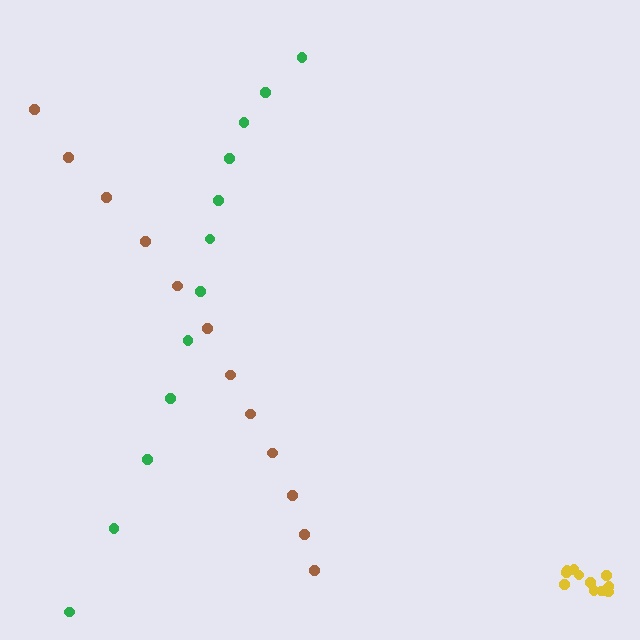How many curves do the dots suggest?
There are 3 distinct paths.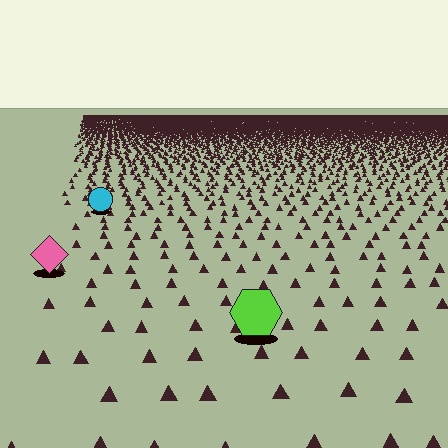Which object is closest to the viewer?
The lime hexagon is closest. The texture marks near it are larger and more spread out.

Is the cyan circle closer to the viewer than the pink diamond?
No. The pink diamond is closer — you can tell from the texture gradient: the ground texture is coarser near it.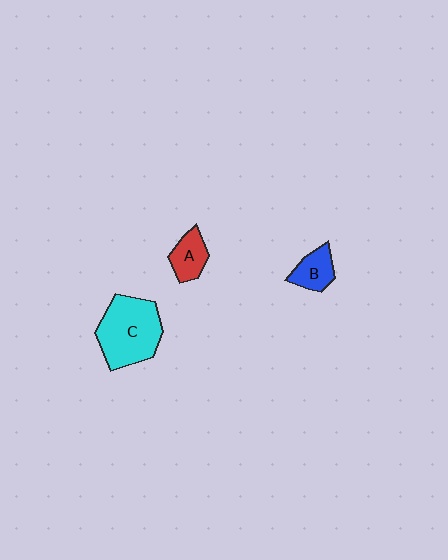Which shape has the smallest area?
Shape A (red).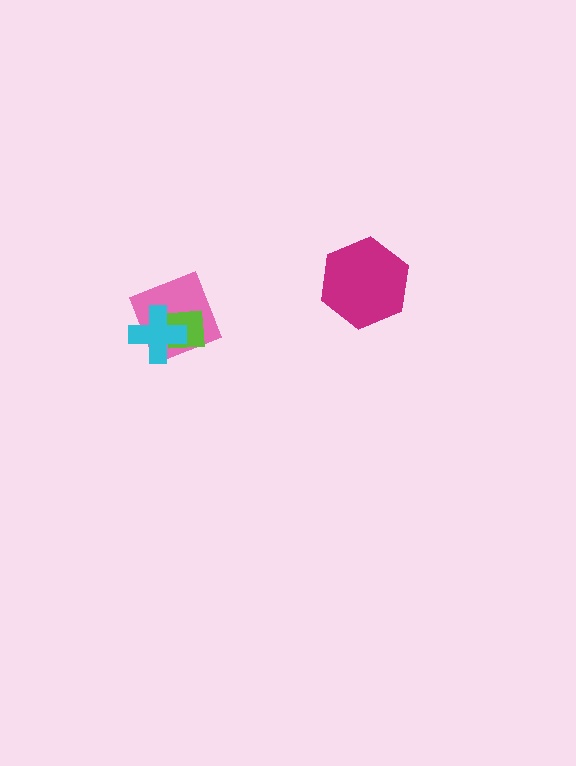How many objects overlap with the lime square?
2 objects overlap with the lime square.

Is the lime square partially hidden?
Yes, it is partially covered by another shape.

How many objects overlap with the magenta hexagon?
0 objects overlap with the magenta hexagon.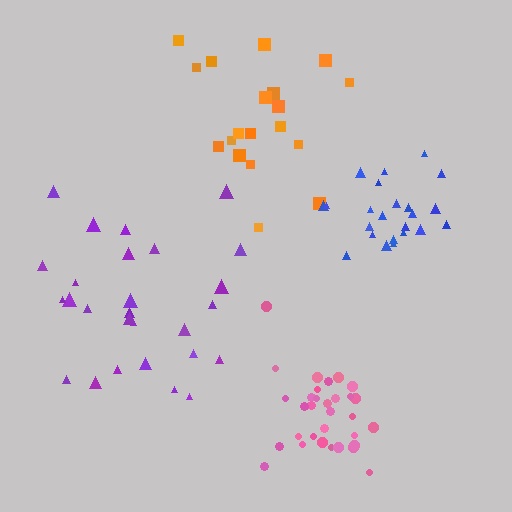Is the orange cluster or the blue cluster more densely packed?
Blue.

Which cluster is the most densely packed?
Pink.